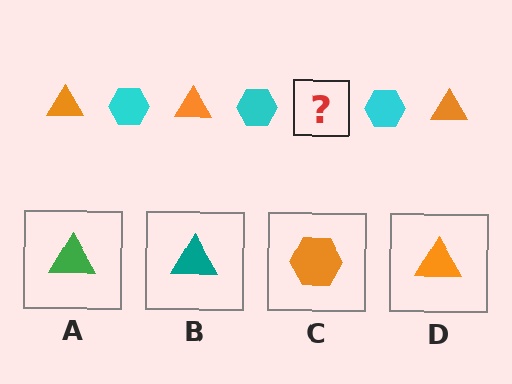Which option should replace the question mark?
Option D.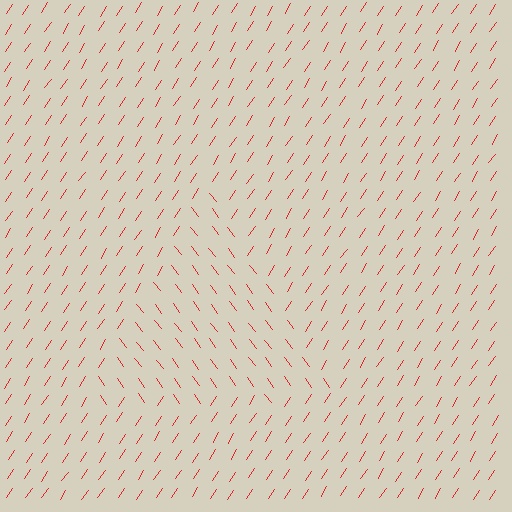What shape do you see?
I see a triangle.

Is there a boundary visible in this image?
Yes, there is a texture boundary formed by a change in line orientation.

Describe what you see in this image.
The image is filled with small red line segments. A triangle region in the image has lines oriented differently from the surrounding lines, creating a visible texture boundary.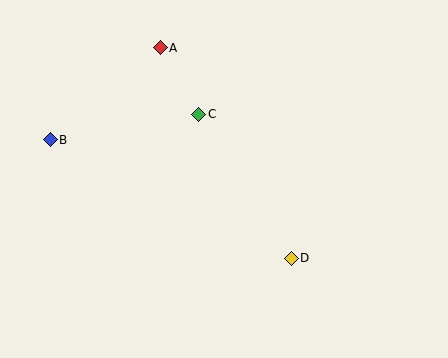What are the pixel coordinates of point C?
Point C is at (199, 114).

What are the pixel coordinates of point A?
Point A is at (160, 48).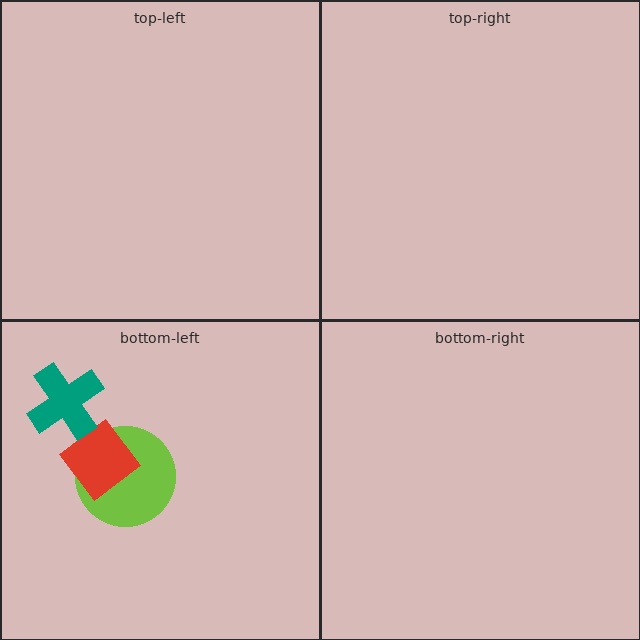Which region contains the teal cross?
The bottom-left region.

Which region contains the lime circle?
The bottom-left region.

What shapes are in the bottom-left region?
The lime circle, the red diamond, the teal cross.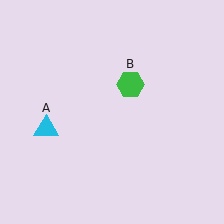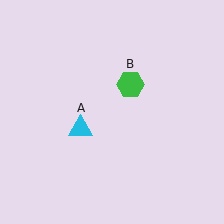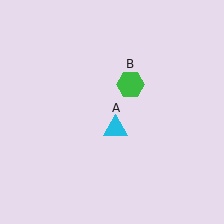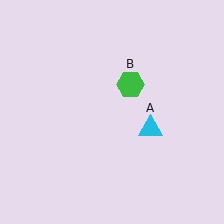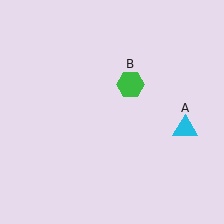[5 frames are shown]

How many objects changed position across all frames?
1 object changed position: cyan triangle (object A).